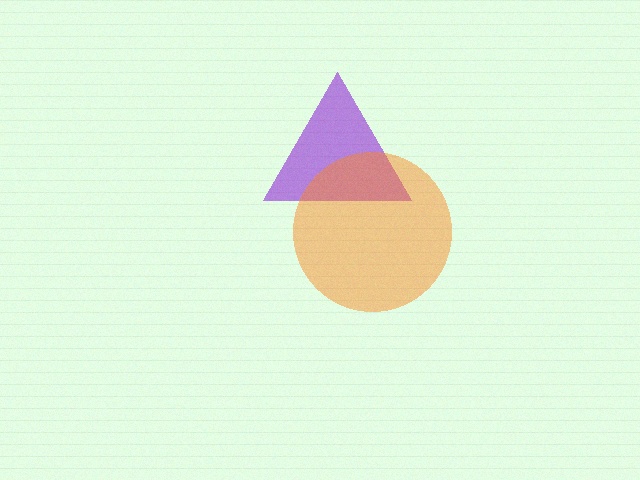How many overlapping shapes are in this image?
There are 2 overlapping shapes in the image.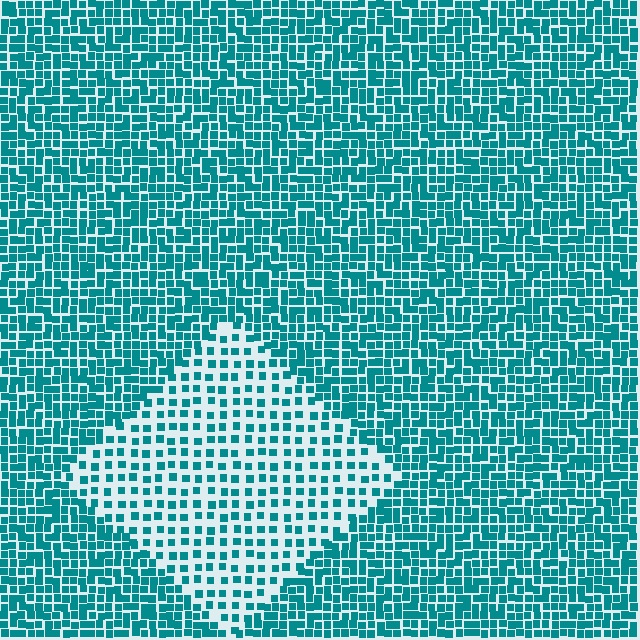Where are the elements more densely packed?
The elements are more densely packed outside the diamond boundary.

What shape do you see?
I see a diamond.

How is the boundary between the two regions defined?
The boundary is defined by a change in element density (approximately 2.1x ratio). All elements are the same color, size, and shape.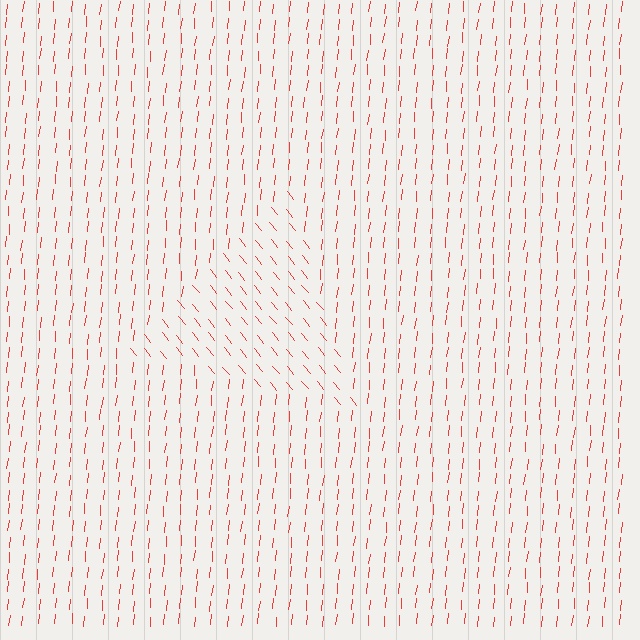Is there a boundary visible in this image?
Yes, there is a texture boundary formed by a change in line orientation.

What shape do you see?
I see a triangle.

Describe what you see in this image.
The image is filled with small red line segments. A triangle region in the image has lines oriented differently from the surrounding lines, creating a visible texture boundary.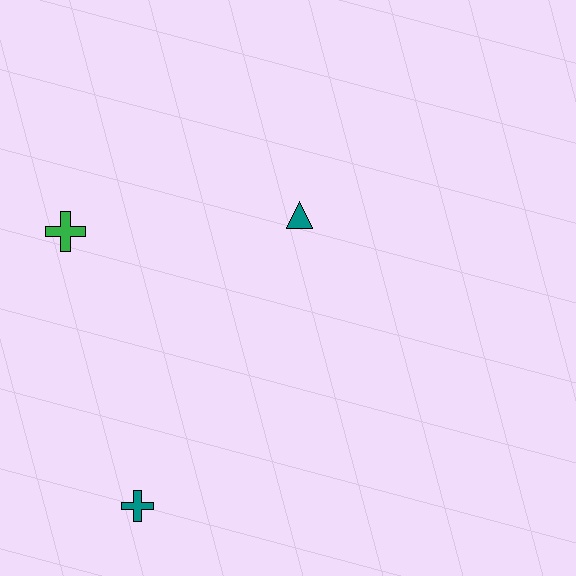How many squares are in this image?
There are no squares.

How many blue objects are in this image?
There are no blue objects.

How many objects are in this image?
There are 3 objects.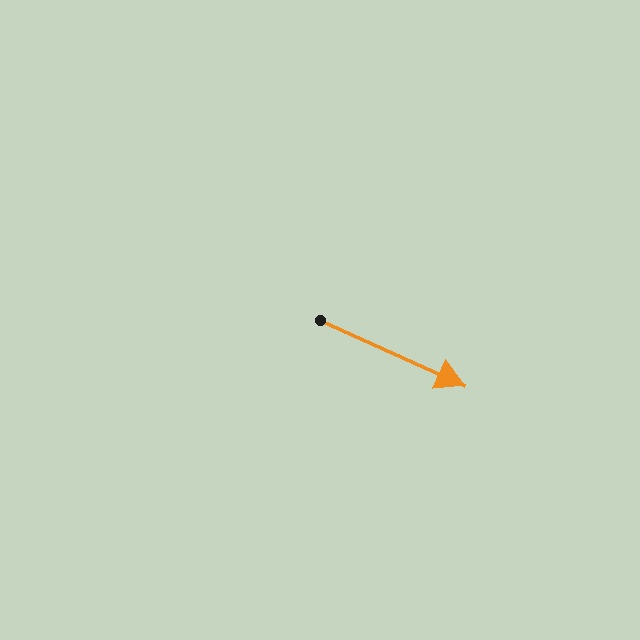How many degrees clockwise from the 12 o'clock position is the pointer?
Approximately 114 degrees.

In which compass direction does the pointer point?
Southeast.